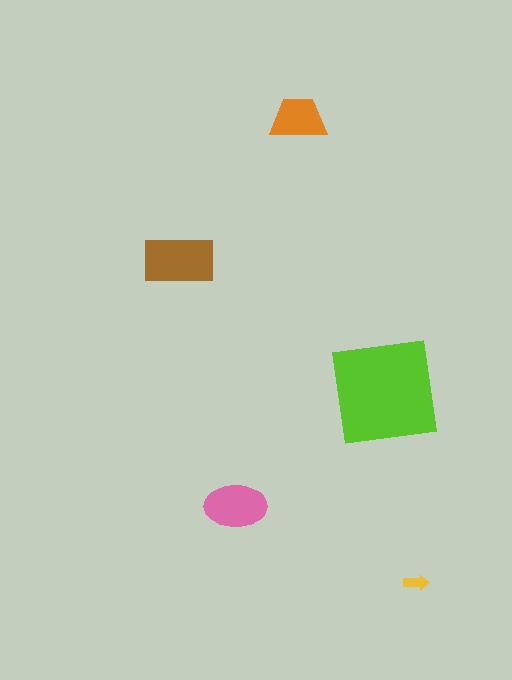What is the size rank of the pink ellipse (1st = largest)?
3rd.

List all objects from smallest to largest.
The yellow arrow, the orange trapezoid, the pink ellipse, the brown rectangle, the lime square.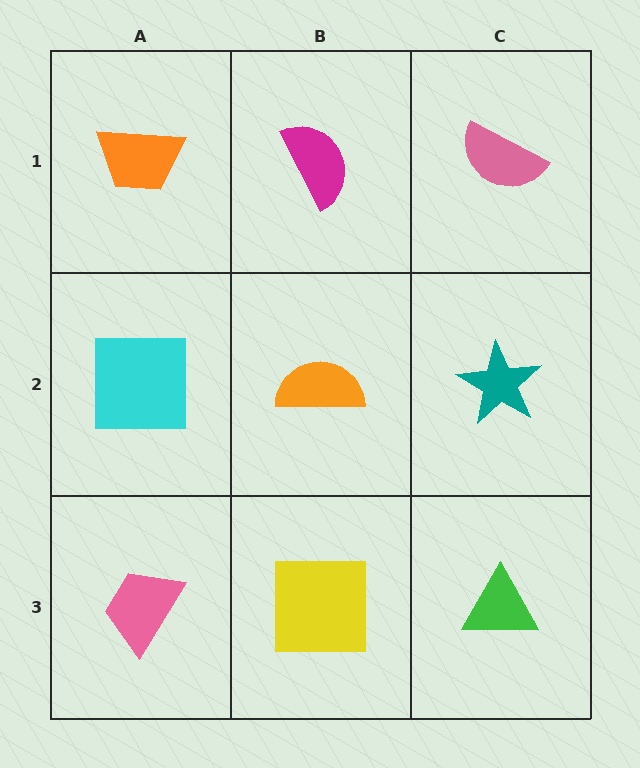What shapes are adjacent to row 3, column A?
A cyan square (row 2, column A), a yellow square (row 3, column B).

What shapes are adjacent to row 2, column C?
A pink semicircle (row 1, column C), a green triangle (row 3, column C), an orange semicircle (row 2, column B).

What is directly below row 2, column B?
A yellow square.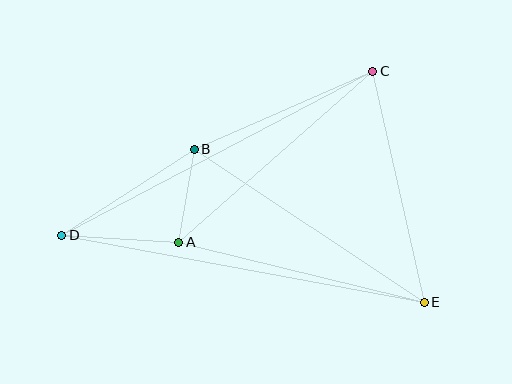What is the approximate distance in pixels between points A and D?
The distance between A and D is approximately 117 pixels.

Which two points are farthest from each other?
Points D and E are farthest from each other.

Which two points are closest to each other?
Points A and B are closest to each other.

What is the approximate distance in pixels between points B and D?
The distance between B and D is approximately 158 pixels.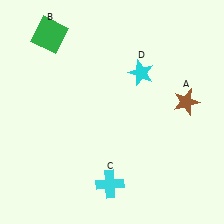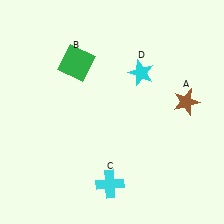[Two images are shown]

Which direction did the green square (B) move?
The green square (B) moved down.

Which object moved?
The green square (B) moved down.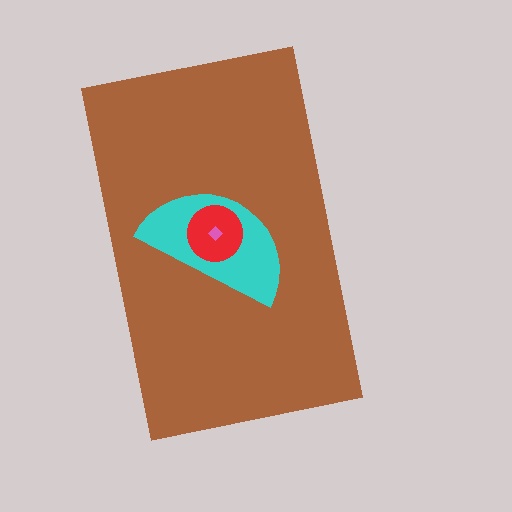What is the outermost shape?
The brown rectangle.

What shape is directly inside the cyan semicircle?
The red circle.